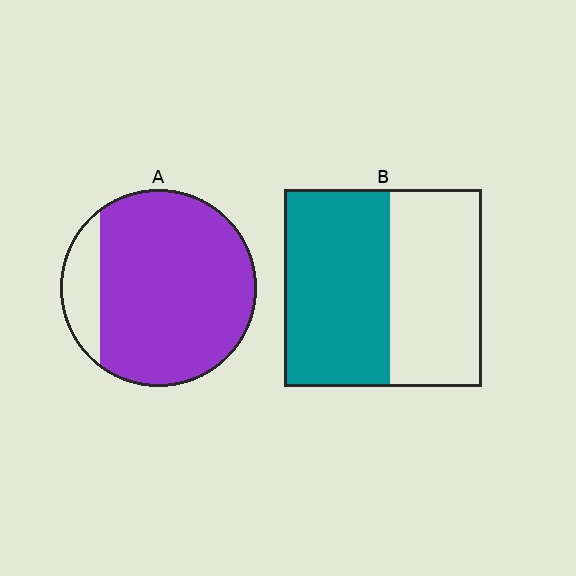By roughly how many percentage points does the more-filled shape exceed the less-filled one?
By roughly 30 percentage points (A over B).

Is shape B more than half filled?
Roughly half.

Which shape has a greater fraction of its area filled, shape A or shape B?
Shape A.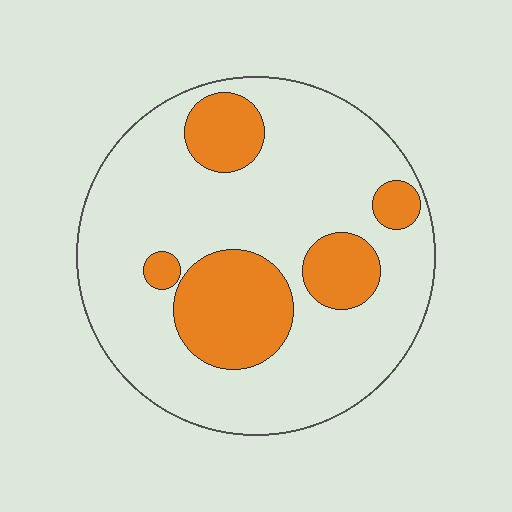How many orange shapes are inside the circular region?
5.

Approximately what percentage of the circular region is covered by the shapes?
Approximately 25%.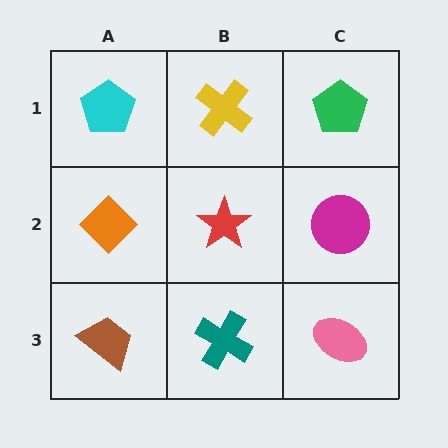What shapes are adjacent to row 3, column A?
An orange diamond (row 2, column A), a teal cross (row 3, column B).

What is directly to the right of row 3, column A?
A teal cross.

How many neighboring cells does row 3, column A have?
2.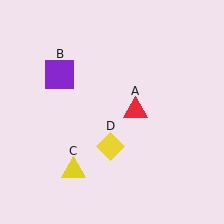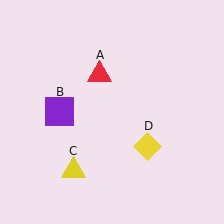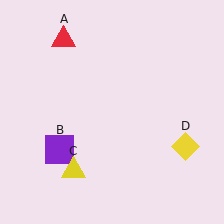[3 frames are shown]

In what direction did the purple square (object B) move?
The purple square (object B) moved down.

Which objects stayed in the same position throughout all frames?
Yellow triangle (object C) remained stationary.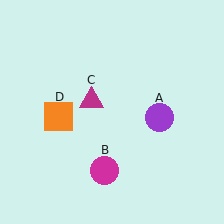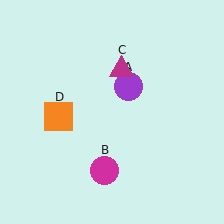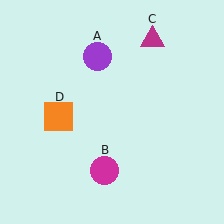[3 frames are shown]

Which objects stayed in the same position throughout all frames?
Magenta circle (object B) and orange square (object D) remained stationary.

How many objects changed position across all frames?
2 objects changed position: purple circle (object A), magenta triangle (object C).